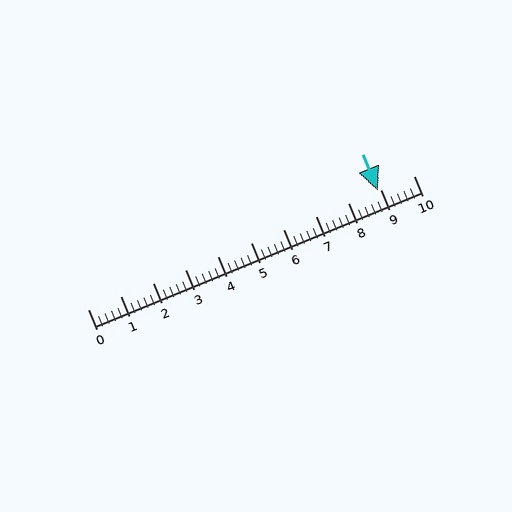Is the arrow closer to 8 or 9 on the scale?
The arrow is closer to 9.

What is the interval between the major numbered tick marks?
The major tick marks are spaced 1 units apart.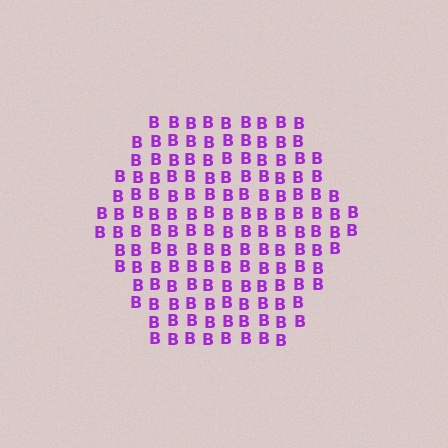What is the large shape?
The large shape is a hexagon.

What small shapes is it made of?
It is made of small letter B's.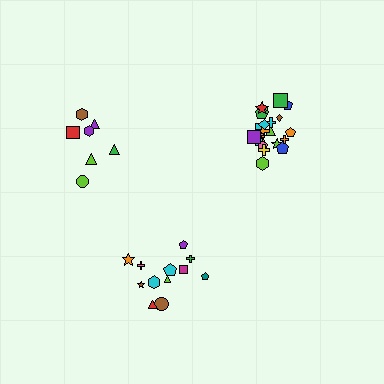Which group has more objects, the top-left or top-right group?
The top-right group.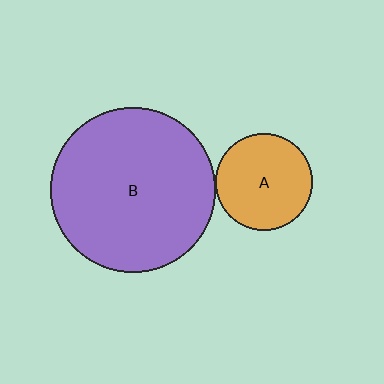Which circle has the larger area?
Circle B (purple).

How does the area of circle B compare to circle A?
Approximately 2.9 times.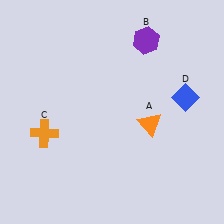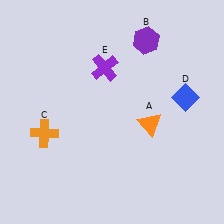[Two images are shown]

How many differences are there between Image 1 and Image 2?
There is 1 difference between the two images.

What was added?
A purple cross (E) was added in Image 2.